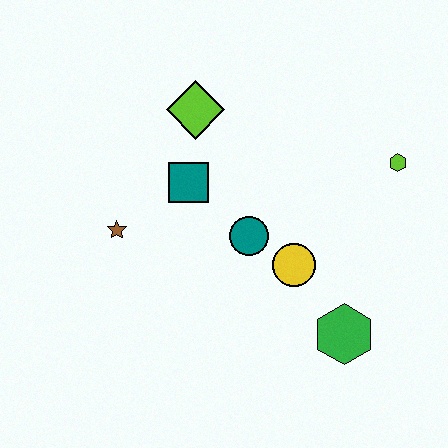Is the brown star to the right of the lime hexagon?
No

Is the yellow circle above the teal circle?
No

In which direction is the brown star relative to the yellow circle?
The brown star is to the left of the yellow circle.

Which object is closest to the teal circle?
The yellow circle is closest to the teal circle.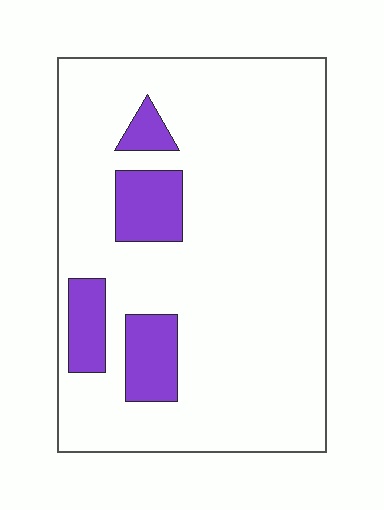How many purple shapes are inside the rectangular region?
4.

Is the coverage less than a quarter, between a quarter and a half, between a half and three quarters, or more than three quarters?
Less than a quarter.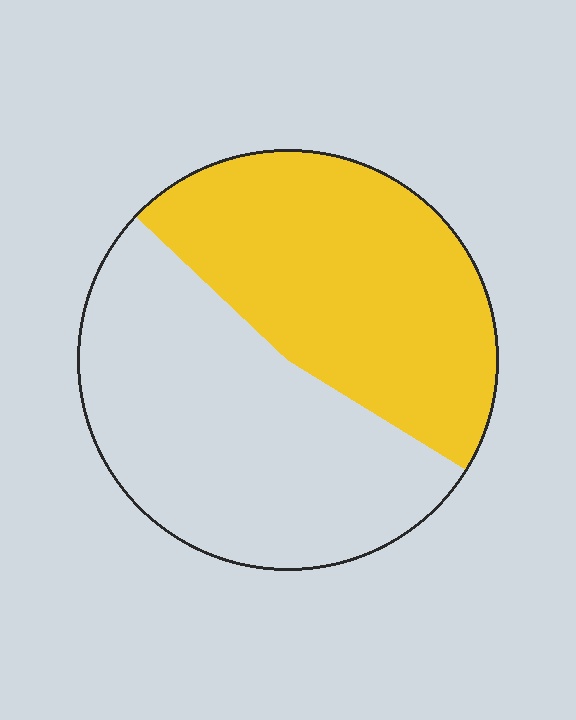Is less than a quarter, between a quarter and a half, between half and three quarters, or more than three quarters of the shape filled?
Between a quarter and a half.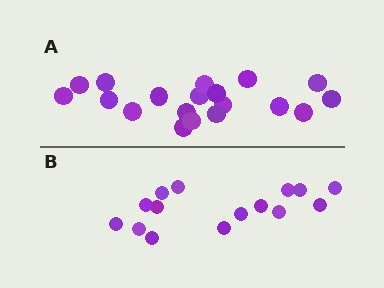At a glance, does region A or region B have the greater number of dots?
Region A (the top region) has more dots.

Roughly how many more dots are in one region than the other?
Region A has about 4 more dots than region B.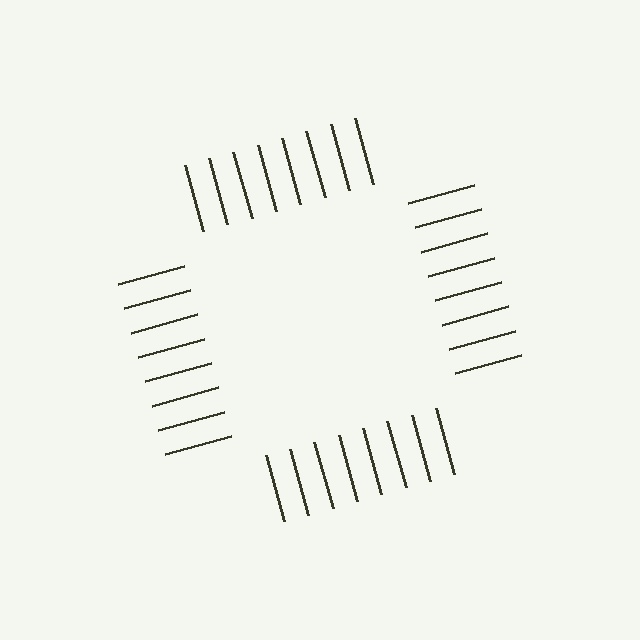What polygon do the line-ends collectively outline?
An illusory square — the line segments terminate on its edges but no continuous stroke is drawn.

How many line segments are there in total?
32 — 8 along each of the 4 edges.